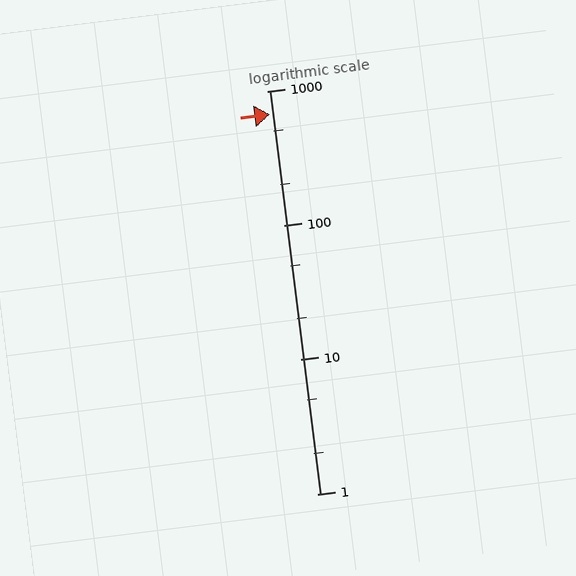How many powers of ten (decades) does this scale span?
The scale spans 3 decades, from 1 to 1000.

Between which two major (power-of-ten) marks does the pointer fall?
The pointer is between 100 and 1000.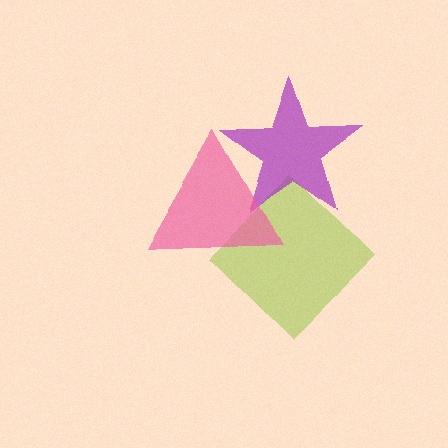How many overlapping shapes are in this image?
There are 3 overlapping shapes in the image.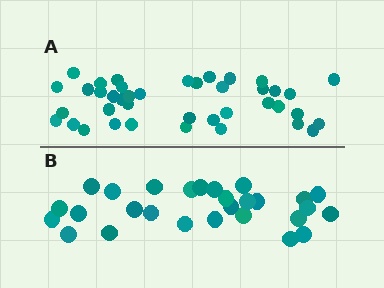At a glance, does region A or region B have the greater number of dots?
Region A (the top region) has more dots.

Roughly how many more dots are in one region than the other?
Region A has roughly 12 or so more dots than region B.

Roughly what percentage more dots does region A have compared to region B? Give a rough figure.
About 45% more.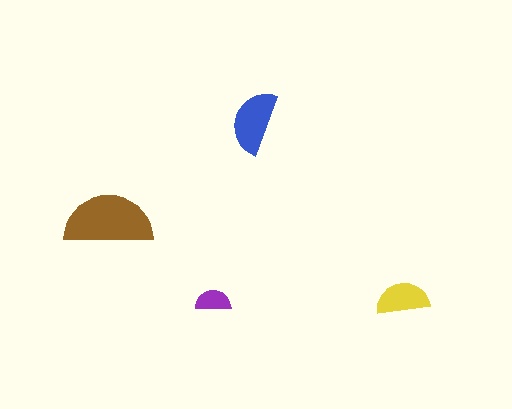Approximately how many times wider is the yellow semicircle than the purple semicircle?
About 1.5 times wider.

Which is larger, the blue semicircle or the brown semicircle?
The brown one.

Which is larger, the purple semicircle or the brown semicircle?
The brown one.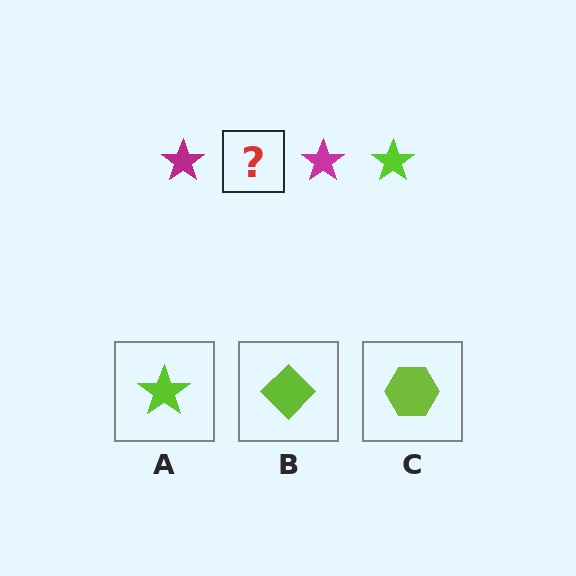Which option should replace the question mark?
Option A.